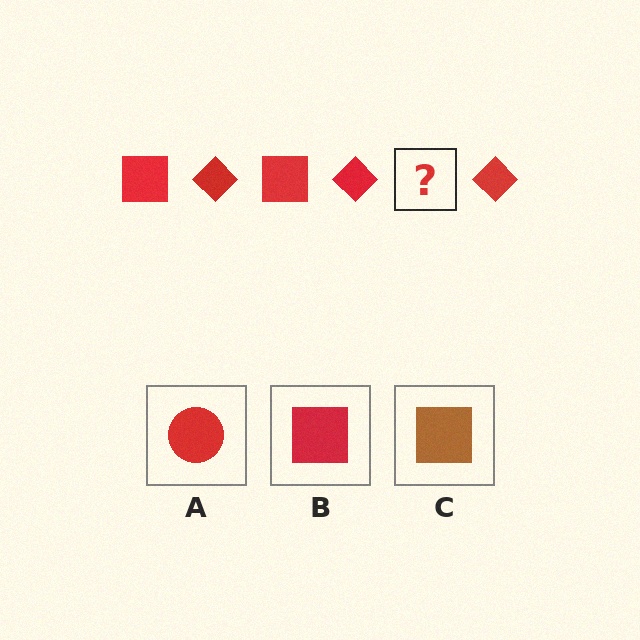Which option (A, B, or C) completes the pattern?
B.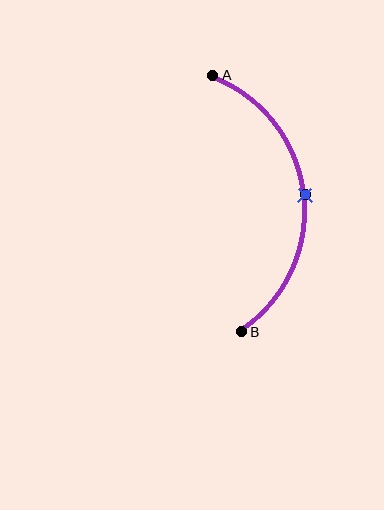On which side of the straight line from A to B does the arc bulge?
The arc bulges to the right of the straight line connecting A and B.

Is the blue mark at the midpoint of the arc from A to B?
Yes. The blue mark lies on the arc at equal arc-length from both A and B — it is the arc midpoint.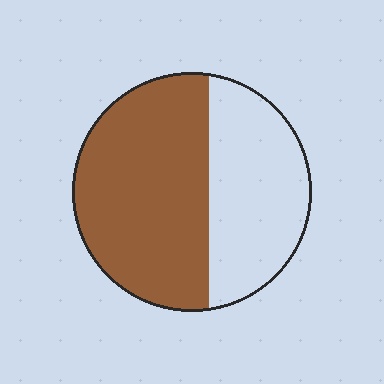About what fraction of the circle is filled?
About three fifths (3/5).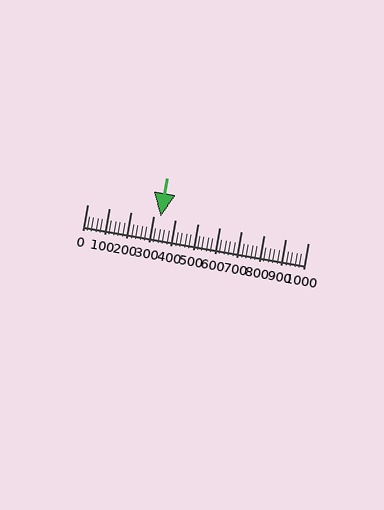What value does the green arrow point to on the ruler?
The green arrow points to approximately 332.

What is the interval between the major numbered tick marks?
The major tick marks are spaced 100 units apart.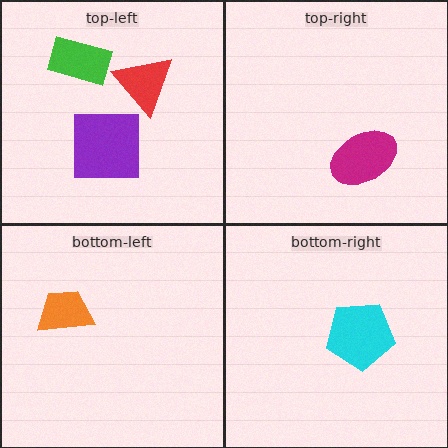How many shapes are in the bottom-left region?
1.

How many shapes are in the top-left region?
3.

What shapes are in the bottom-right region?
The cyan pentagon.